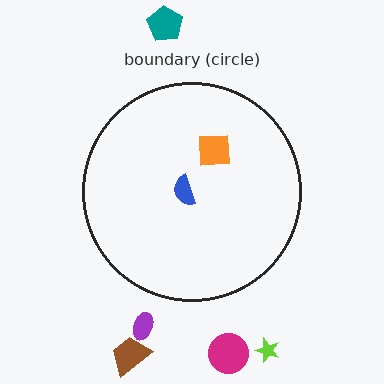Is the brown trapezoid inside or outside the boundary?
Outside.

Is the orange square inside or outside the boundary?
Inside.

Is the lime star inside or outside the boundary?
Outside.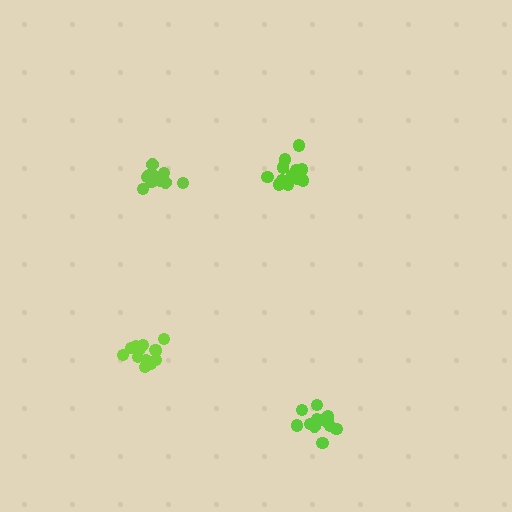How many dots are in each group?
Group 1: 14 dots, Group 2: 10 dots, Group 3: 13 dots, Group 4: 12 dots (49 total).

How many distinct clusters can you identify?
There are 4 distinct clusters.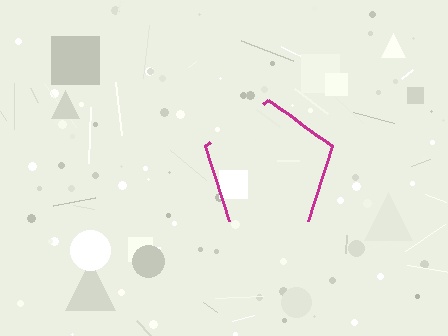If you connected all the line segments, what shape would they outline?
They would outline a pentagon.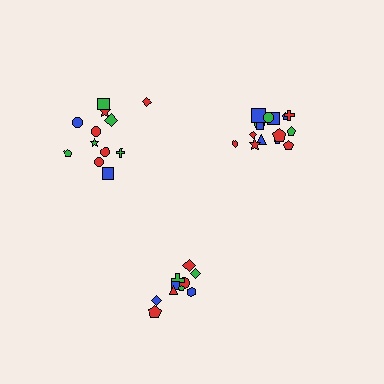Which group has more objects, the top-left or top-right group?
The top-right group.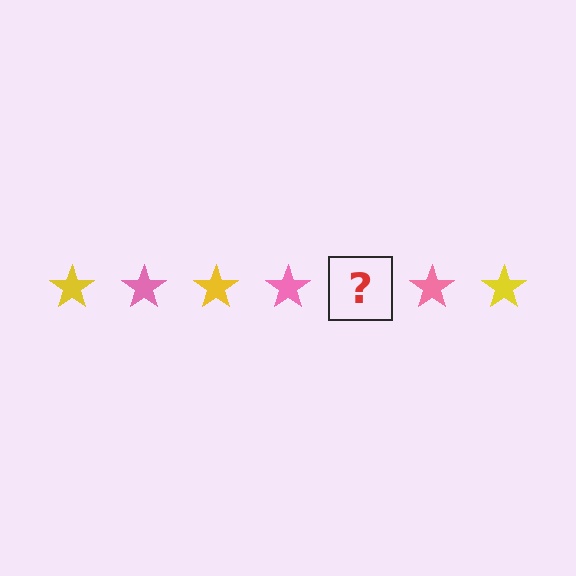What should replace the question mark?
The question mark should be replaced with a yellow star.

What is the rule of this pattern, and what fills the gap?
The rule is that the pattern cycles through yellow, pink stars. The gap should be filled with a yellow star.